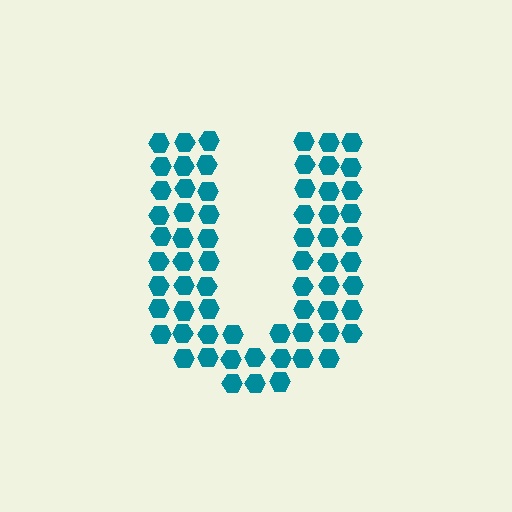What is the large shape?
The large shape is the letter U.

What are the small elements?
The small elements are hexagons.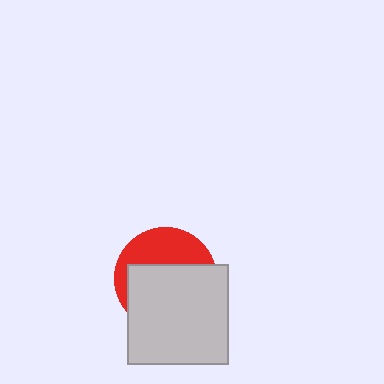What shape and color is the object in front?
The object in front is a light gray square.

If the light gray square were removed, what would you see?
You would see the complete red circle.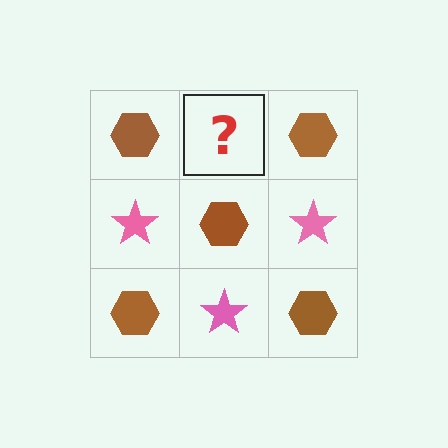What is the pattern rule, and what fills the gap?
The rule is that it alternates brown hexagon and pink star in a checkerboard pattern. The gap should be filled with a pink star.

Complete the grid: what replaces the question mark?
The question mark should be replaced with a pink star.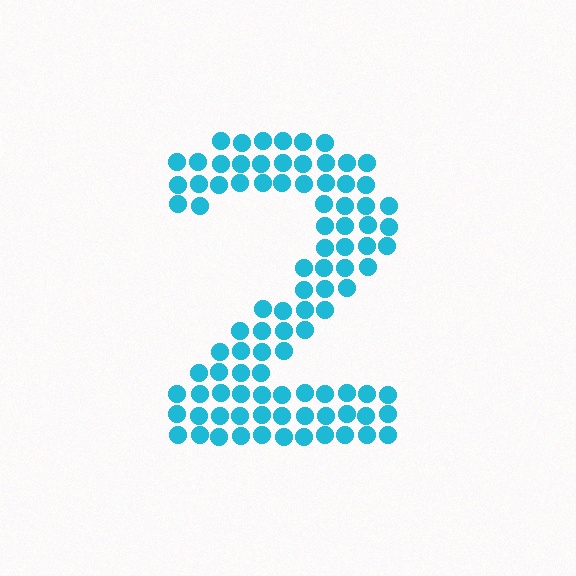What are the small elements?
The small elements are circles.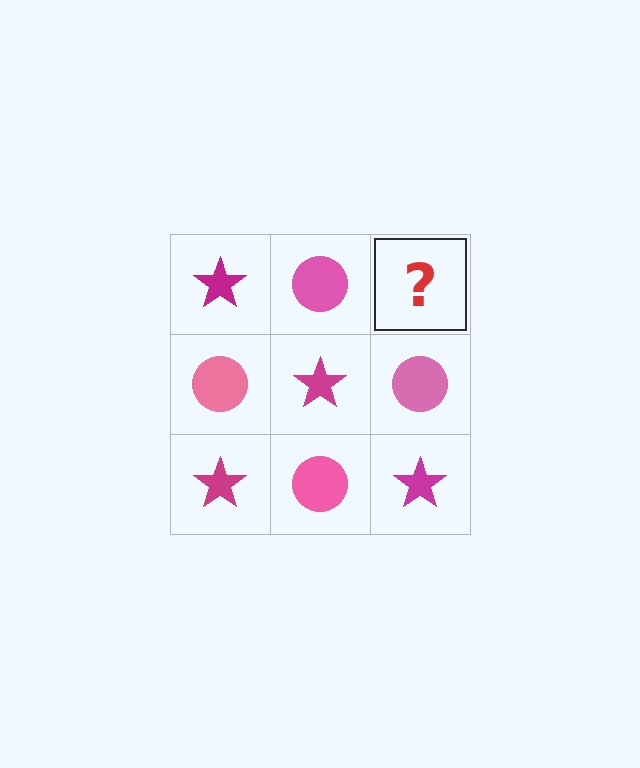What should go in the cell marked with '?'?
The missing cell should contain a magenta star.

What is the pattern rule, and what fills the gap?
The rule is that it alternates magenta star and pink circle in a checkerboard pattern. The gap should be filled with a magenta star.